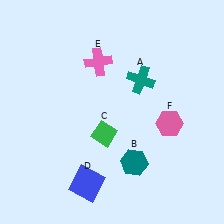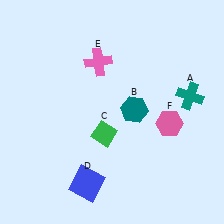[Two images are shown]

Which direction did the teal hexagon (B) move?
The teal hexagon (B) moved up.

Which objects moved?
The objects that moved are: the teal cross (A), the teal hexagon (B).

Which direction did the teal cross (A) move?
The teal cross (A) moved right.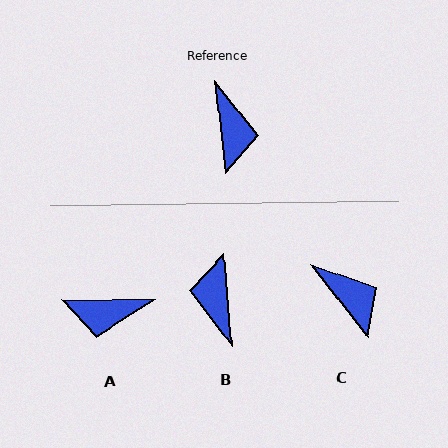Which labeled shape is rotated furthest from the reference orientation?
B, about 178 degrees away.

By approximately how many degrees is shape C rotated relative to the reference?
Approximately 31 degrees counter-clockwise.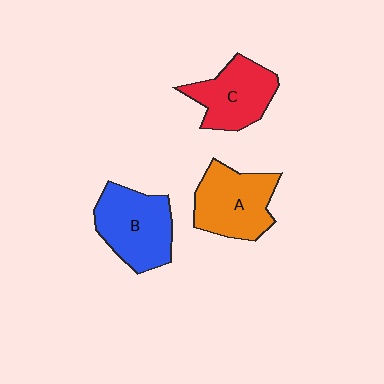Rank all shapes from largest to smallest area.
From largest to smallest: B (blue), A (orange), C (red).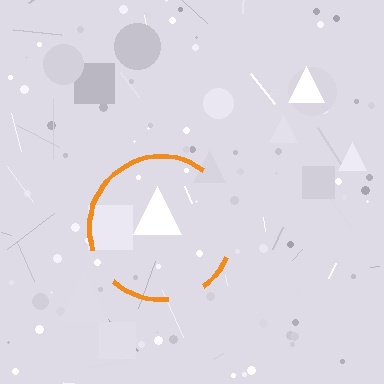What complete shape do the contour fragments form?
The contour fragments form a circle.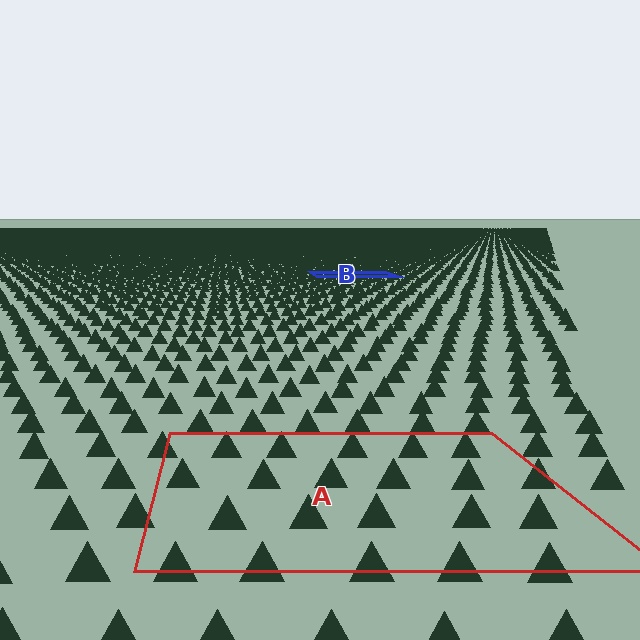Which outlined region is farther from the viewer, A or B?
Region B is farther from the viewer — the texture elements inside it appear smaller and more densely packed.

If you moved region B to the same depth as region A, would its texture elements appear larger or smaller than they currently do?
They would appear larger. At a closer depth, the same texture elements are projected at a bigger on-screen size.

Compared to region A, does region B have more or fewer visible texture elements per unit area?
Region B has more texture elements per unit area — they are packed more densely because it is farther away.